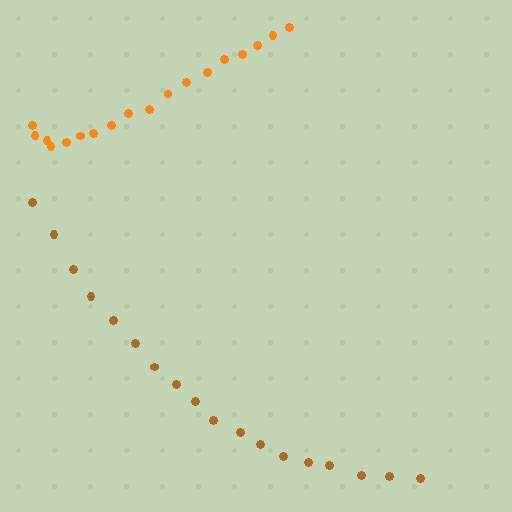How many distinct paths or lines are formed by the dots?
There are 2 distinct paths.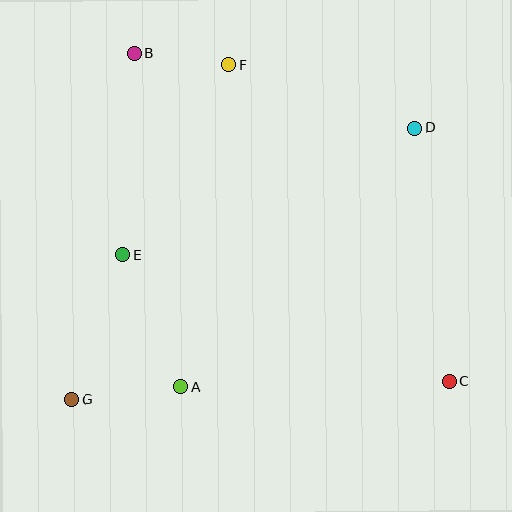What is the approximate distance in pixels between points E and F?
The distance between E and F is approximately 218 pixels.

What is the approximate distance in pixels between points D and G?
The distance between D and G is approximately 437 pixels.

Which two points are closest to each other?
Points B and F are closest to each other.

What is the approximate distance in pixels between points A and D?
The distance between A and D is approximately 349 pixels.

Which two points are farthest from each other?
Points B and C are farthest from each other.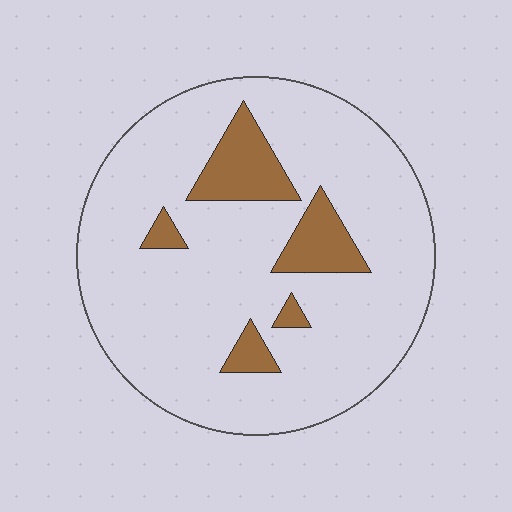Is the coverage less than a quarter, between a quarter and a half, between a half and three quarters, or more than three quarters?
Less than a quarter.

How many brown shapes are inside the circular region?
5.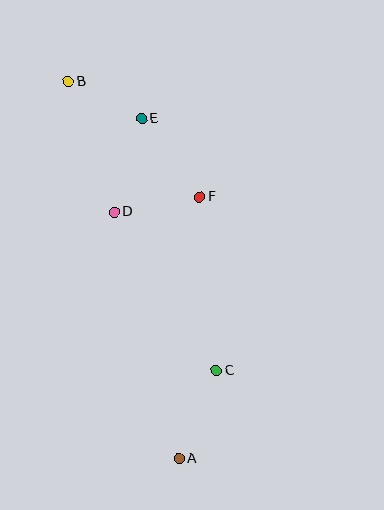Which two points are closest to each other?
Points B and E are closest to each other.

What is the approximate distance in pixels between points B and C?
The distance between B and C is approximately 325 pixels.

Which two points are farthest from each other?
Points A and B are farthest from each other.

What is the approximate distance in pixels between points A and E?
The distance between A and E is approximately 342 pixels.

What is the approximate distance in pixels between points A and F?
The distance between A and F is approximately 263 pixels.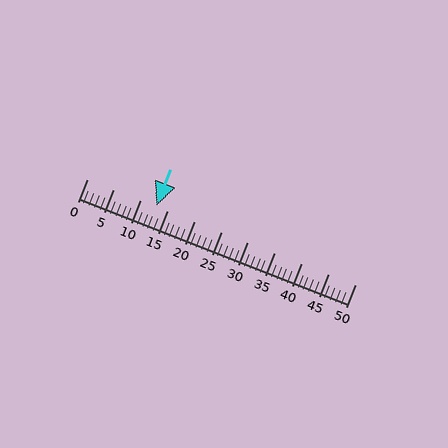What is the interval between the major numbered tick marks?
The major tick marks are spaced 5 units apart.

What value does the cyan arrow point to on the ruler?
The cyan arrow points to approximately 13.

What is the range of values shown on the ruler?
The ruler shows values from 0 to 50.